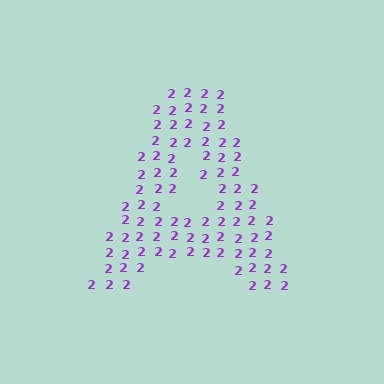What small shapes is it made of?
It is made of small digit 2's.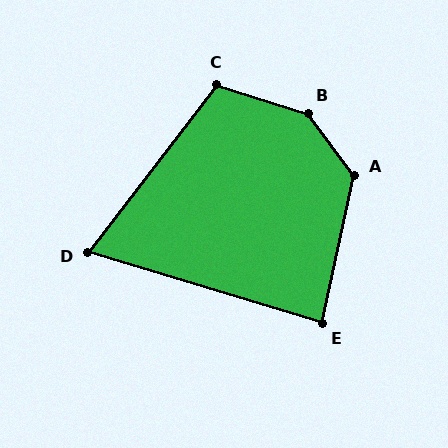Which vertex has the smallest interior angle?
D, at approximately 69 degrees.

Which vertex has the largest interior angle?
B, at approximately 144 degrees.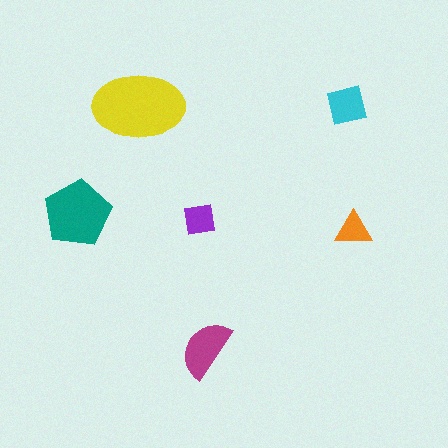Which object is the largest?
The yellow ellipse.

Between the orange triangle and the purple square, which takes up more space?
The purple square.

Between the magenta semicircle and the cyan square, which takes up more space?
The magenta semicircle.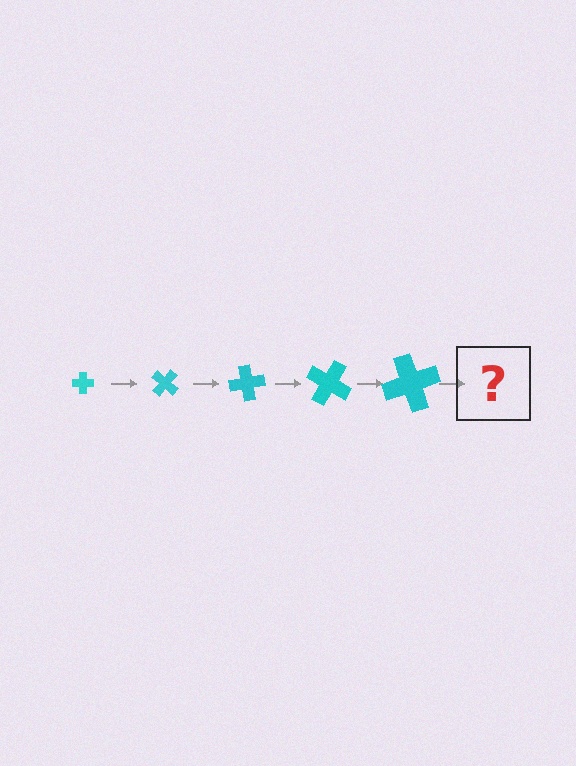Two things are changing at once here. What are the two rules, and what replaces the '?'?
The two rules are that the cross grows larger each step and it rotates 40 degrees each step. The '?' should be a cross, larger than the previous one and rotated 200 degrees from the start.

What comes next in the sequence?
The next element should be a cross, larger than the previous one and rotated 200 degrees from the start.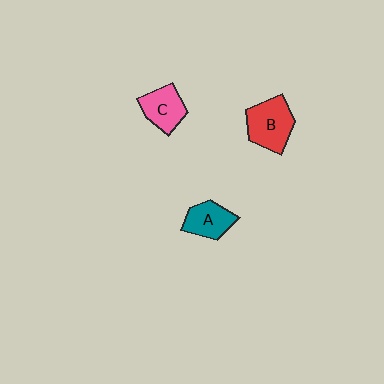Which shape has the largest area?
Shape B (red).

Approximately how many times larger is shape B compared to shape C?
Approximately 1.3 times.